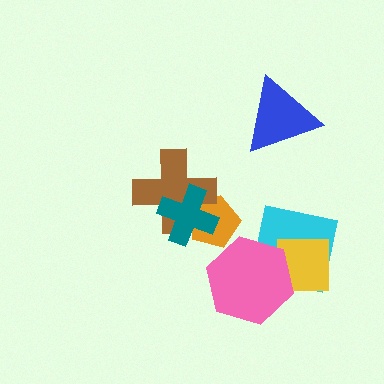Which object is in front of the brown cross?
The teal cross is in front of the brown cross.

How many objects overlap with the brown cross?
2 objects overlap with the brown cross.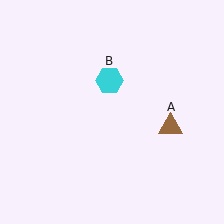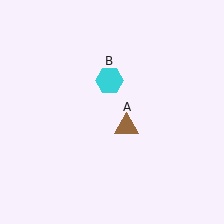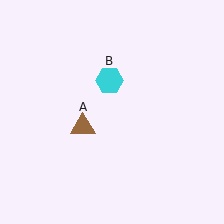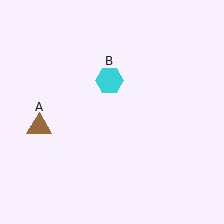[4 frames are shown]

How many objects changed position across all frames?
1 object changed position: brown triangle (object A).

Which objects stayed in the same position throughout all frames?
Cyan hexagon (object B) remained stationary.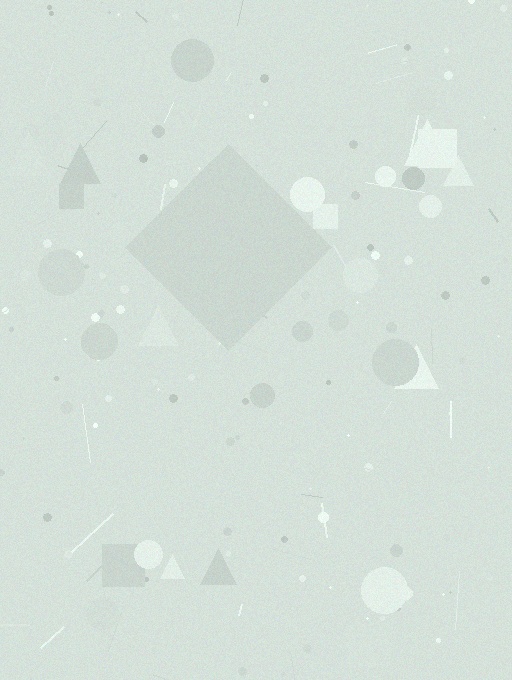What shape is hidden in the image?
A diamond is hidden in the image.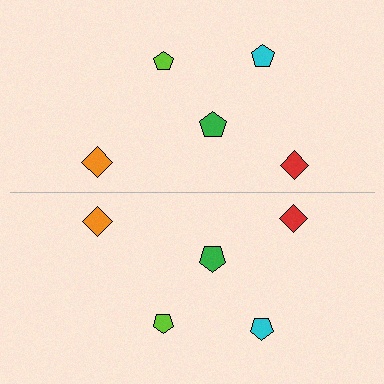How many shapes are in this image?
There are 10 shapes in this image.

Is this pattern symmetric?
Yes, this pattern has bilateral (reflection) symmetry.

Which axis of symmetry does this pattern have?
The pattern has a horizontal axis of symmetry running through the center of the image.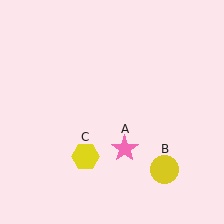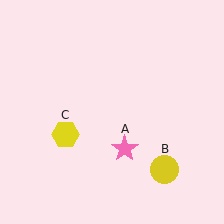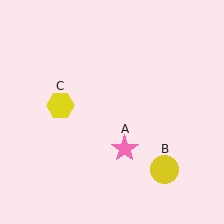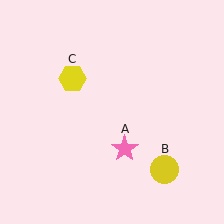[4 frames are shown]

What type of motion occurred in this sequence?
The yellow hexagon (object C) rotated clockwise around the center of the scene.